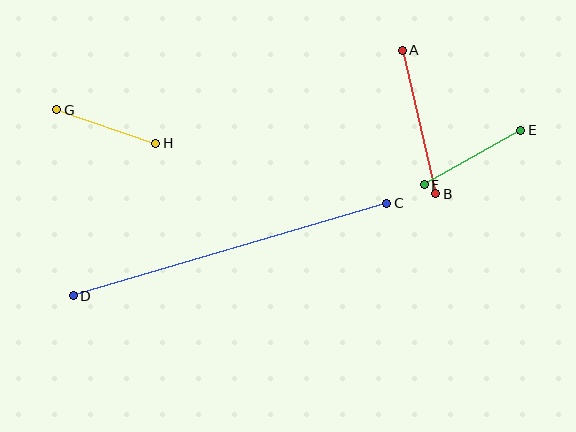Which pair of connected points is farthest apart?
Points C and D are farthest apart.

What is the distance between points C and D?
The distance is approximately 327 pixels.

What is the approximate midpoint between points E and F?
The midpoint is at approximately (473, 158) pixels.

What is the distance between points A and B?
The distance is approximately 148 pixels.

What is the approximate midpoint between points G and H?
The midpoint is at approximately (106, 126) pixels.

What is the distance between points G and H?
The distance is approximately 105 pixels.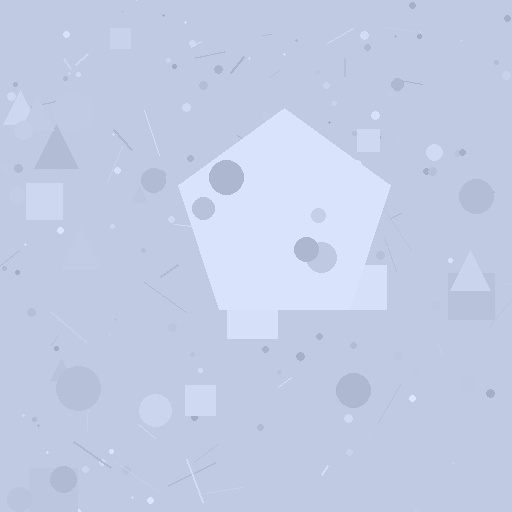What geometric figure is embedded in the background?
A pentagon is embedded in the background.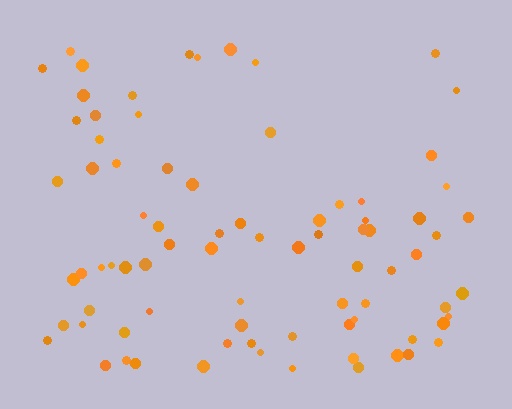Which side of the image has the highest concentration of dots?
The bottom.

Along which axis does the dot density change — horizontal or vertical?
Vertical.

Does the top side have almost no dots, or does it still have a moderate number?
Still a moderate number, just noticeably fewer than the bottom.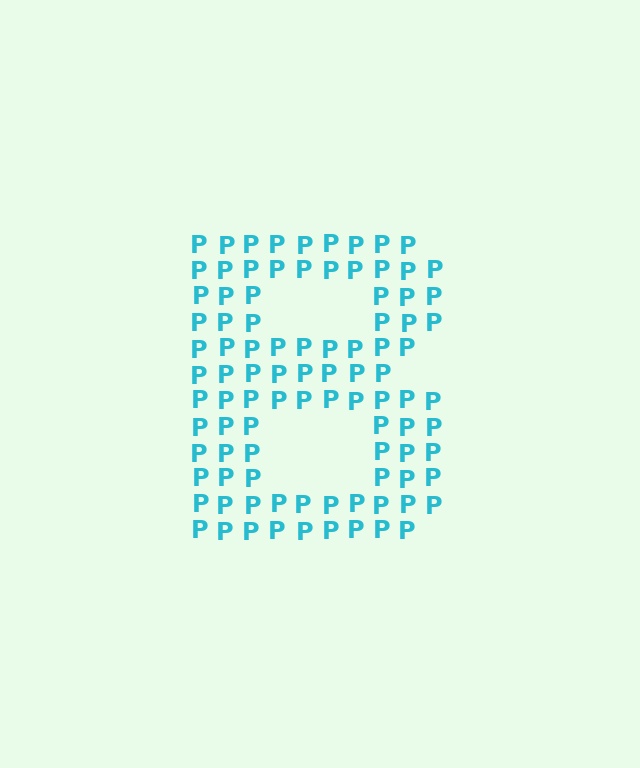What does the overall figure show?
The overall figure shows the letter B.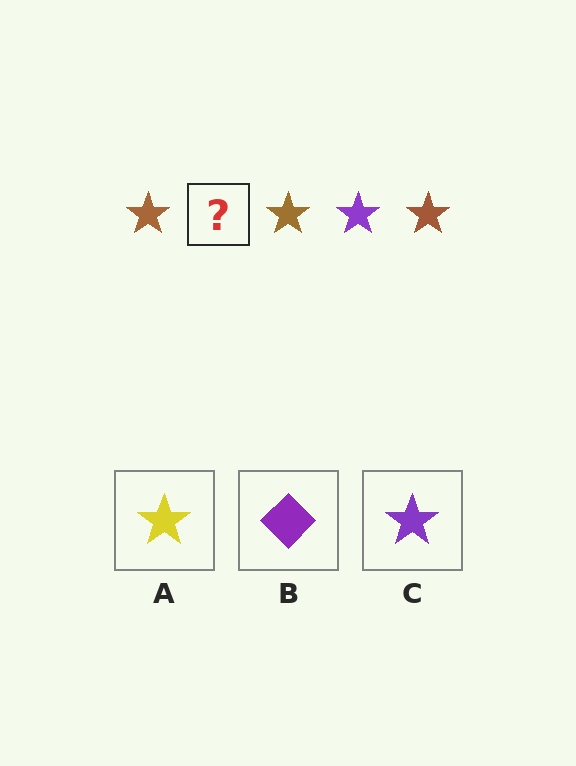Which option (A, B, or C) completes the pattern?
C.